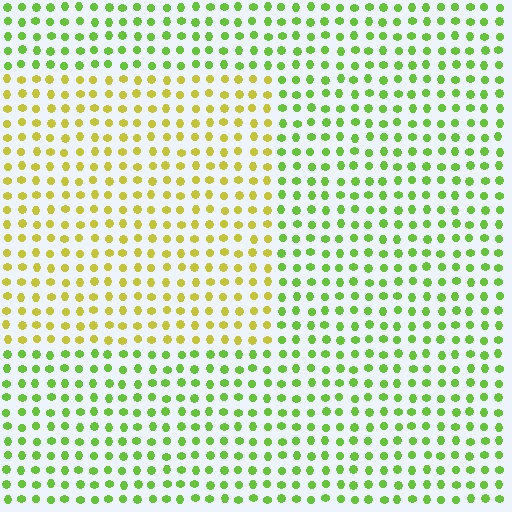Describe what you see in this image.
The image is filled with small lime elements in a uniform arrangement. A rectangle-shaped region is visible where the elements are tinted to a slightly different hue, forming a subtle color boundary.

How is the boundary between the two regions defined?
The boundary is defined purely by a slight shift in hue (about 41 degrees). Spacing, size, and orientation are identical on both sides.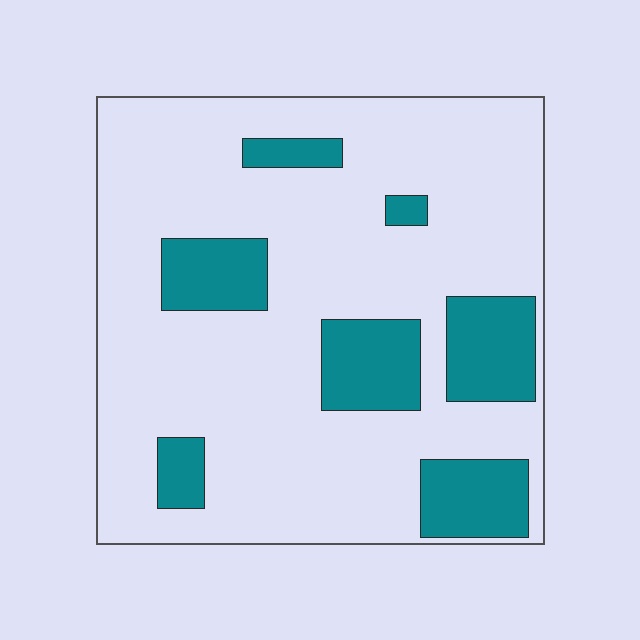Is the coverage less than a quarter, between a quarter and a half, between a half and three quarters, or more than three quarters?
Less than a quarter.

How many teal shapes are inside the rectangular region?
7.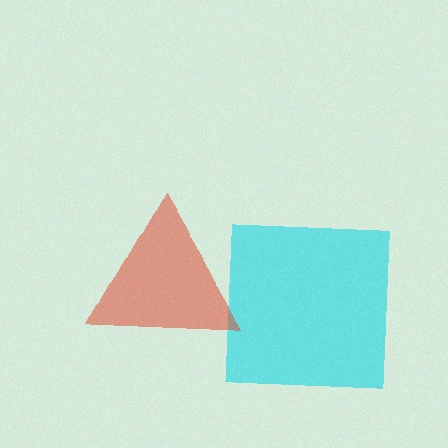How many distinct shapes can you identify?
There are 2 distinct shapes: a cyan square, a red triangle.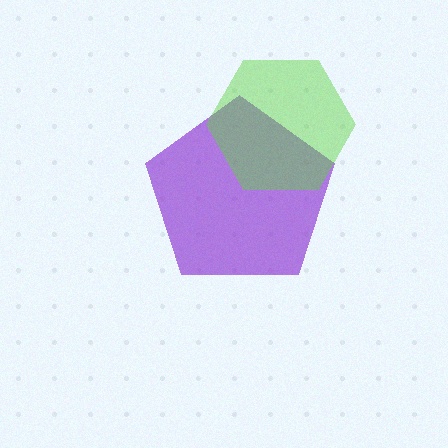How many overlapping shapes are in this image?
There are 2 overlapping shapes in the image.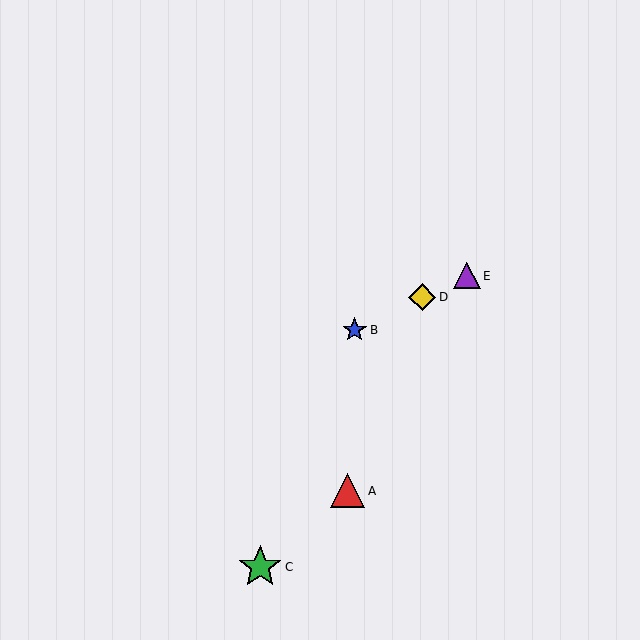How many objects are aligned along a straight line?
3 objects (B, D, E) are aligned along a straight line.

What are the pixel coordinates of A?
Object A is at (348, 491).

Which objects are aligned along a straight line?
Objects B, D, E are aligned along a straight line.